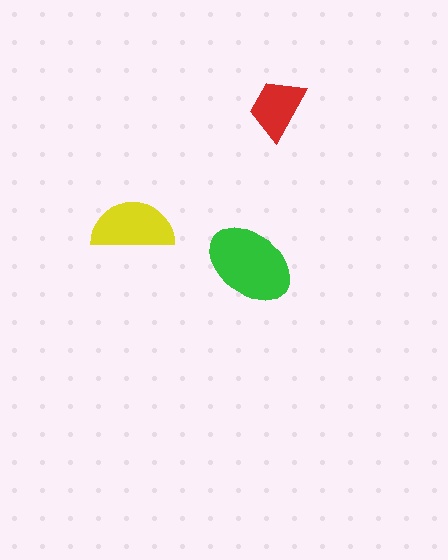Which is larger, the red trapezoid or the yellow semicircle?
The yellow semicircle.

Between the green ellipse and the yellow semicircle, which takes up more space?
The green ellipse.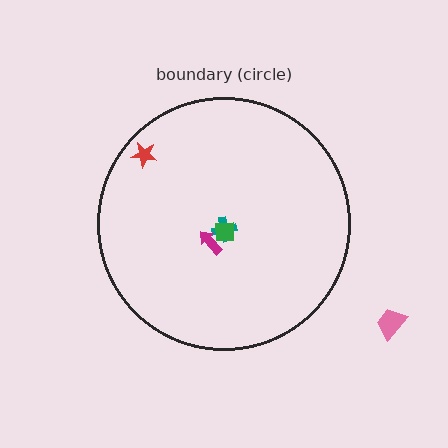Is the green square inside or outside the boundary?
Inside.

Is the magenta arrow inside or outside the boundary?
Inside.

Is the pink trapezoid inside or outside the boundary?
Outside.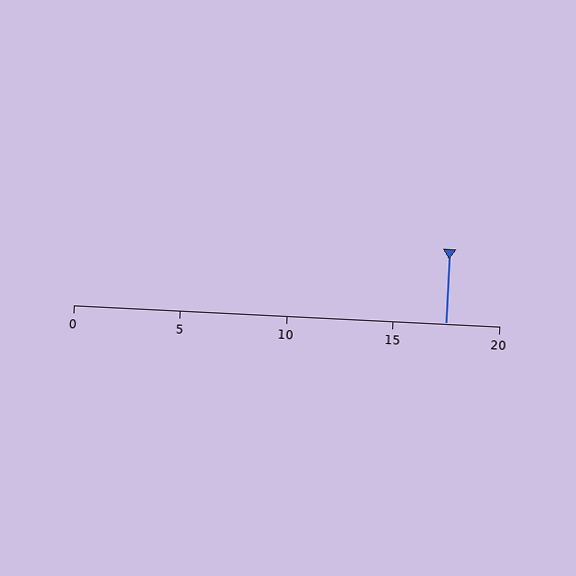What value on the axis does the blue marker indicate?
The marker indicates approximately 17.5.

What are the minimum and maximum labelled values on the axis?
The axis runs from 0 to 20.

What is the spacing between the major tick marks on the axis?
The major ticks are spaced 5 apart.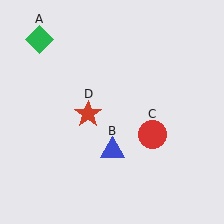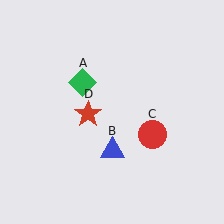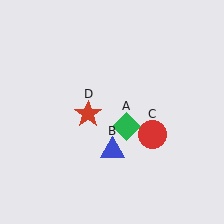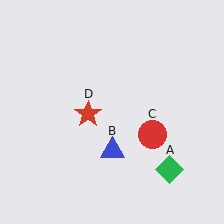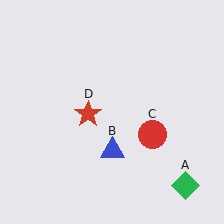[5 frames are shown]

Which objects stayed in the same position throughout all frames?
Blue triangle (object B) and red circle (object C) and red star (object D) remained stationary.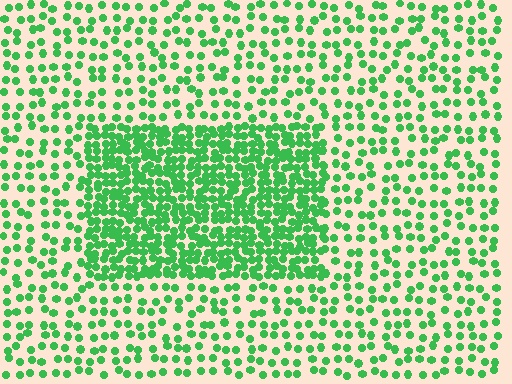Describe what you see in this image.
The image contains small green elements arranged at two different densities. A rectangle-shaped region is visible where the elements are more densely packed than the surrounding area.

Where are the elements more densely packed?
The elements are more densely packed inside the rectangle boundary.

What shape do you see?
I see a rectangle.